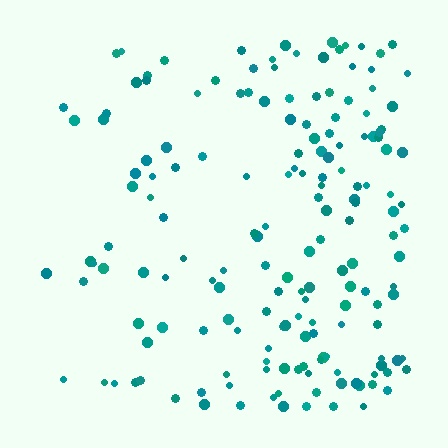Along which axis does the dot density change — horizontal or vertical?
Horizontal.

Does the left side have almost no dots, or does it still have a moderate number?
Still a moderate number, just noticeably fewer than the right.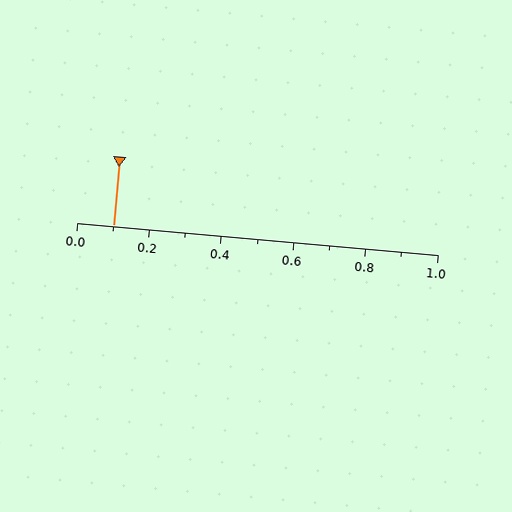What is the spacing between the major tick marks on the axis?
The major ticks are spaced 0.2 apart.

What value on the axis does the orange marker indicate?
The marker indicates approximately 0.1.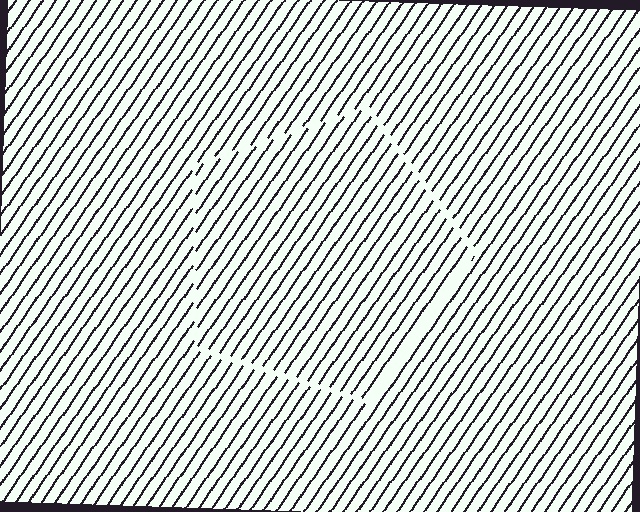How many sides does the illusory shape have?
5 sides — the line-ends trace a pentagon.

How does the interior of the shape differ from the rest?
The interior of the shape contains the same grating, shifted by half a period — the contour is defined by the phase discontinuity where line-ends from the inner and outer gratings abut.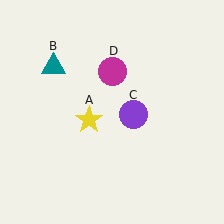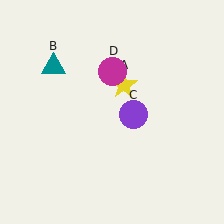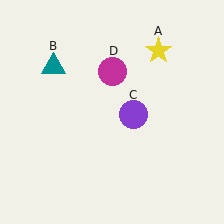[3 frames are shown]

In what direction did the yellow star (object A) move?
The yellow star (object A) moved up and to the right.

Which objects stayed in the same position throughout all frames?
Teal triangle (object B) and purple circle (object C) and magenta circle (object D) remained stationary.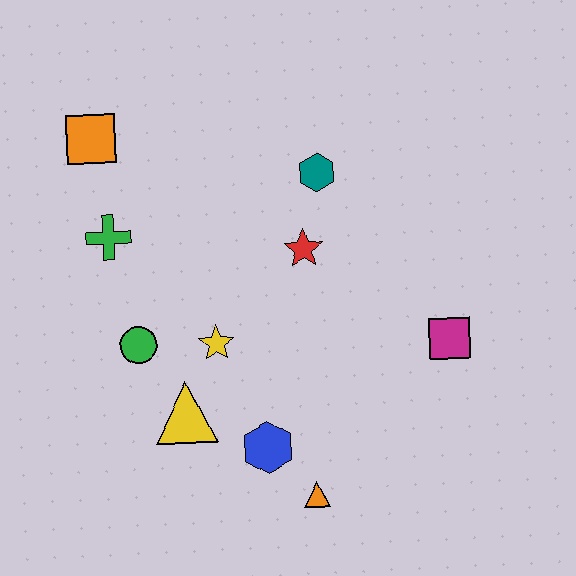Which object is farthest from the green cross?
The magenta square is farthest from the green cross.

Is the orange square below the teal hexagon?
No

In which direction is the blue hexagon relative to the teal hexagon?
The blue hexagon is below the teal hexagon.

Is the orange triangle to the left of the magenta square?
Yes